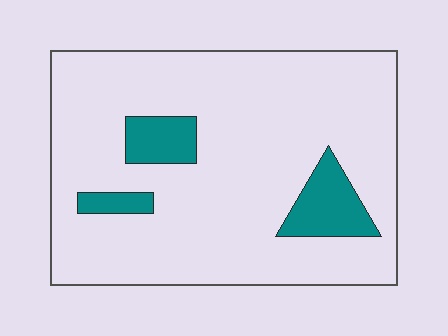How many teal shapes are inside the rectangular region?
3.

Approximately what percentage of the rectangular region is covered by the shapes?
Approximately 10%.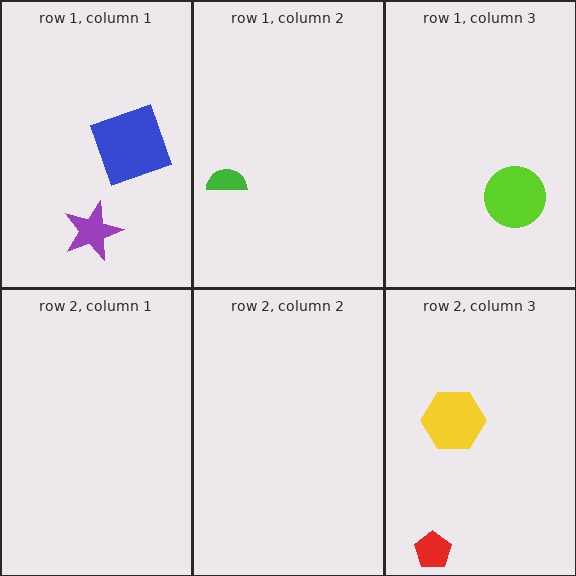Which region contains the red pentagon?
The row 2, column 3 region.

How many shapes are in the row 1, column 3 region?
1.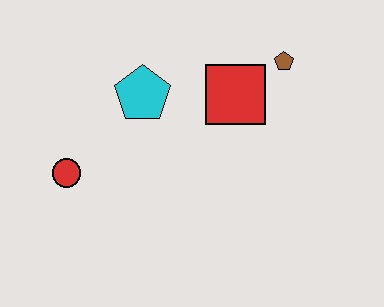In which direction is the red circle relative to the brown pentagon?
The red circle is to the left of the brown pentagon.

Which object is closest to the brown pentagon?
The red square is closest to the brown pentagon.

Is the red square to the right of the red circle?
Yes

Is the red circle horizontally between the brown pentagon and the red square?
No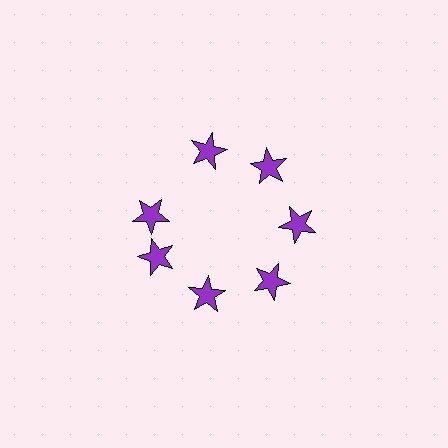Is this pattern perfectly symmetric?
No. The 7 purple stars are arranged in a ring, but one element near the 10 o'clock position is rotated out of alignment along the ring, breaking the 7-fold rotational symmetry.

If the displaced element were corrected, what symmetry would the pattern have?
It would have 7-fold rotational symmetry — the pattern would map onto itself every 51 degrees.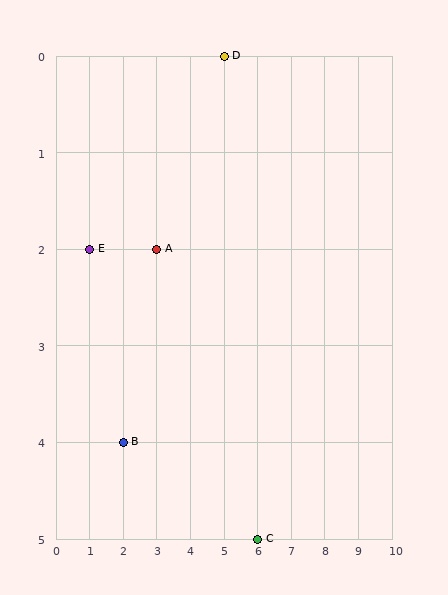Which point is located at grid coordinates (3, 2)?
Point A is at (3, 2).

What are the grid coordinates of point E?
Point E is at grid coordinates (1, 2).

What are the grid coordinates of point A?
Point A is at grid coordinates (3, 2).